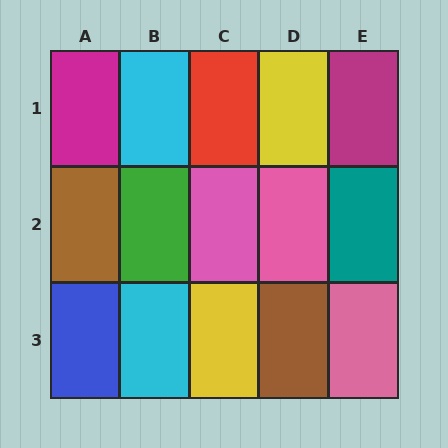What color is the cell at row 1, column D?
Yellow.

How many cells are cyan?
2 cells are cyan.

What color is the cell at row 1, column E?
Magenta.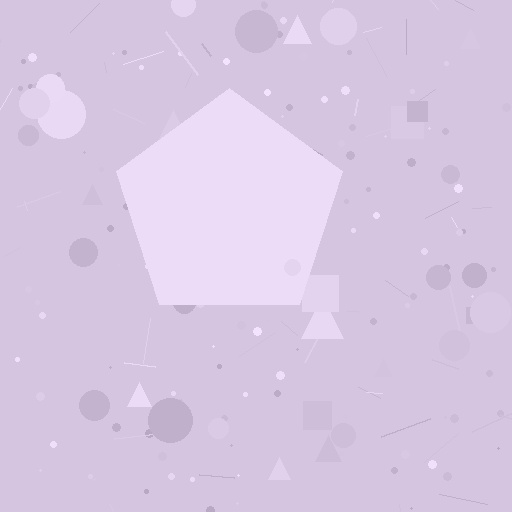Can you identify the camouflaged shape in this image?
The camouflaged shape is a pentagon.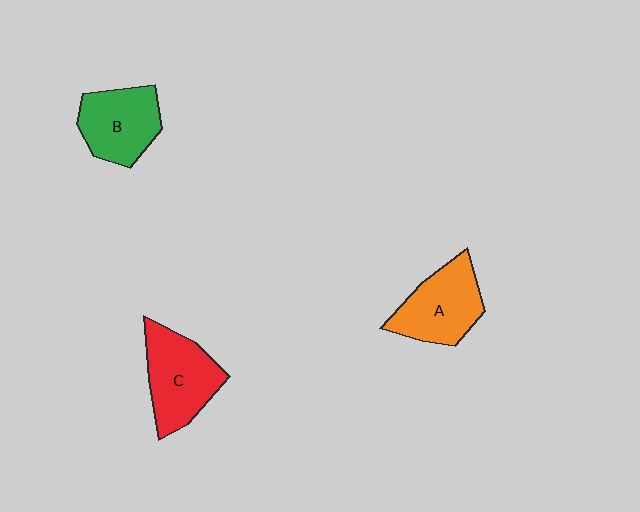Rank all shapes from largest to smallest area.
From largest to smallest: C (red), A (orange), B (green).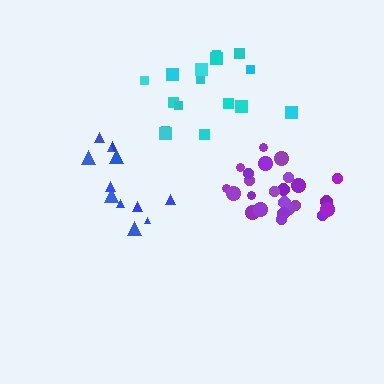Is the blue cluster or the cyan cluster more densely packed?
Cyan.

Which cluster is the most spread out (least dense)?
Blue.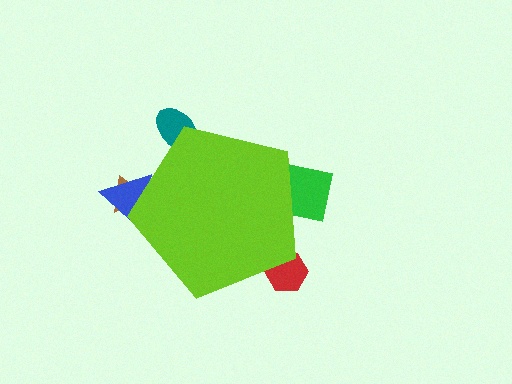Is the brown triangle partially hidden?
Yes, the brown triangle is partially hidden behind the lime pentagon.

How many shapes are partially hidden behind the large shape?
5 shapes are partially hidden.